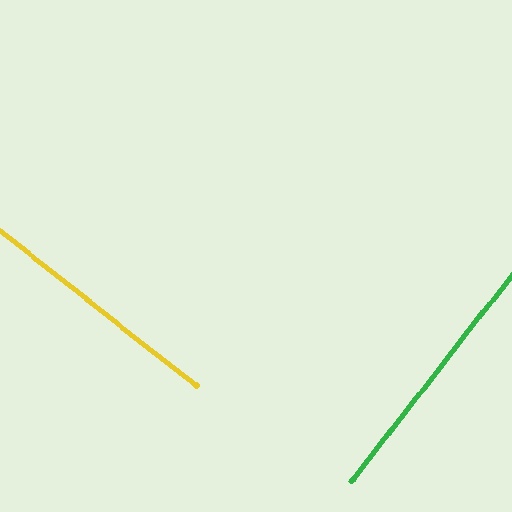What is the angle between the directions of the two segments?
Approximately 90 degrees.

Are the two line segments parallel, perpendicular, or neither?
Perpendicular — they meet at approximately 90°.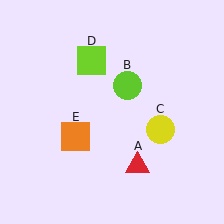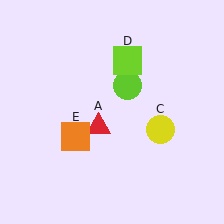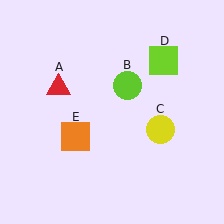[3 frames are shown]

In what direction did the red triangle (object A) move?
The red triangle (object A) moved up and to the left.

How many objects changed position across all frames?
2 objects changed position: red triangle (object A), lime square (object D).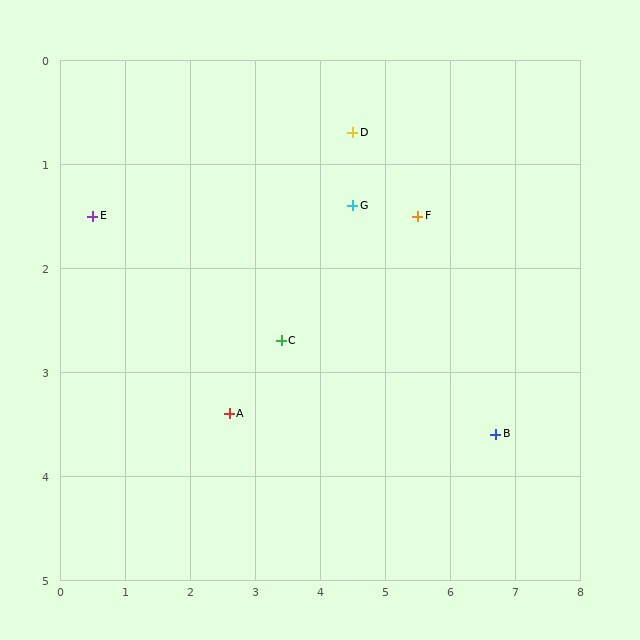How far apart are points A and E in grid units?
Points A and E are about 2.8 grid units apart.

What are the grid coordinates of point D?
Point D is at approximately (4.5, 0.7).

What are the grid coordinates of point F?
Point F is at approximately (5.5, 1.5).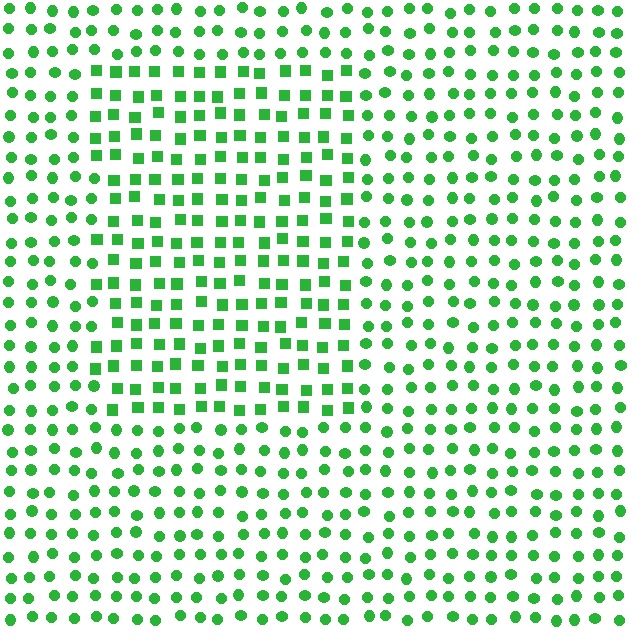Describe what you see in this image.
The image is filled with small green elements arranged in a uniform grid. A rectangle-shaped region contains squares, while the surrounding area contains circles. The boundary is defined purely by the change in element shape.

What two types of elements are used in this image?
The image uses squares inside the rectangle region and circles outside it.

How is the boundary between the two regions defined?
The boundary is defined by a change in element shape: squares inside vs. circles outside. All elements share the same color and spacing.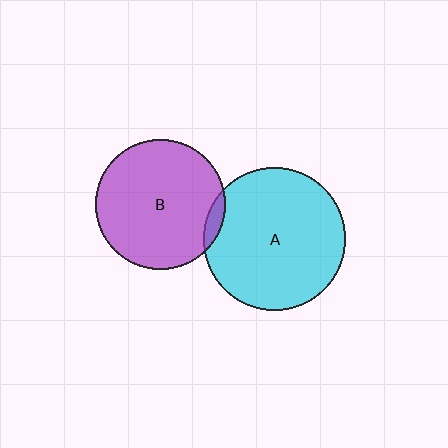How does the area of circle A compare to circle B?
Approximately 1.2 times.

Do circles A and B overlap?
Yes.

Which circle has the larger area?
Circle A (cyan).